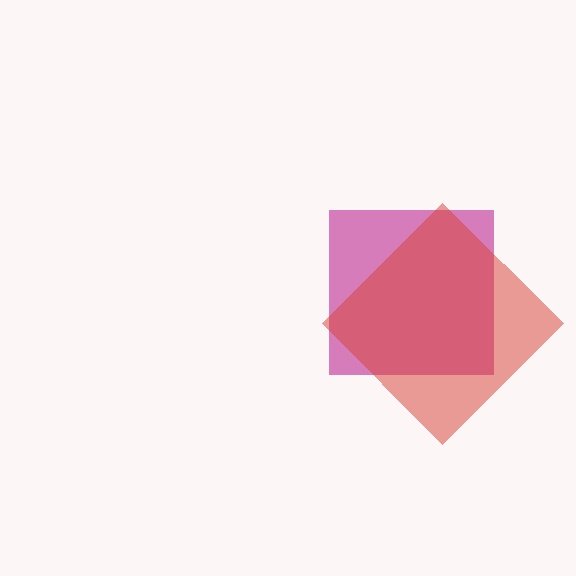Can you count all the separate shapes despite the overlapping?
Yes, there are 2 separate shapes.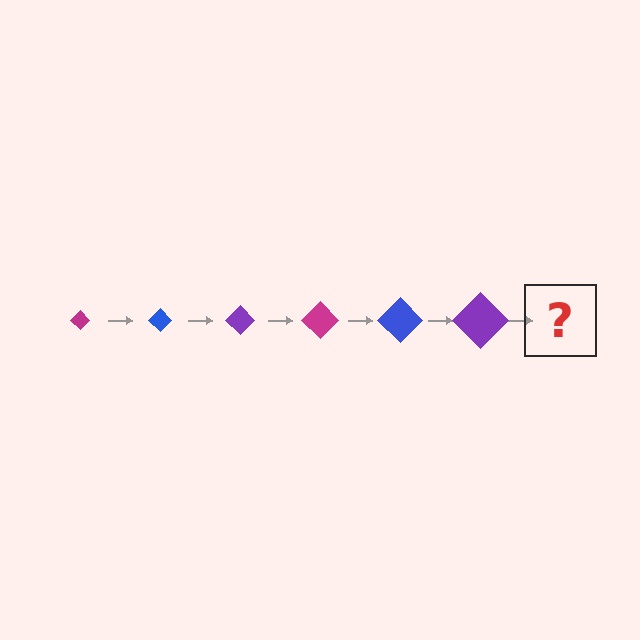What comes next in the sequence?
The next element should be a magenta diamond, larger than the previous one.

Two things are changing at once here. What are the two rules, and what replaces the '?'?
The two rules are that the diamond grows larger each step and the color cycles through magenta, blue, and purple. The '?' should be a magenta diamond, larger than the previous one.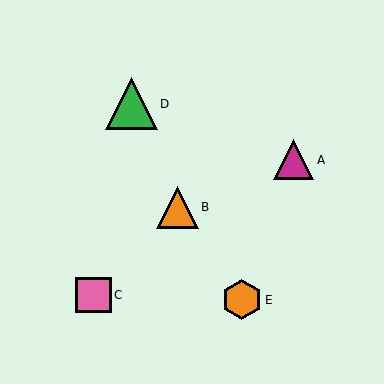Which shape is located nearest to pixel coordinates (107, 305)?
The pink square (labeled C) at (94, 295) is nearest to that location.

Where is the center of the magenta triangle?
The center of the magenta triangle is at (294, 160).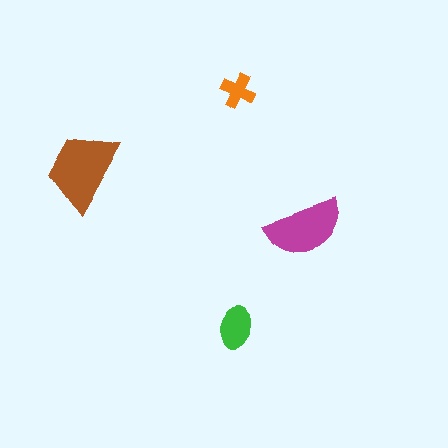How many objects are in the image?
There are 4 objects in the image.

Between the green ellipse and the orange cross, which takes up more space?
The green ellipse.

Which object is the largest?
The brown trapezoid.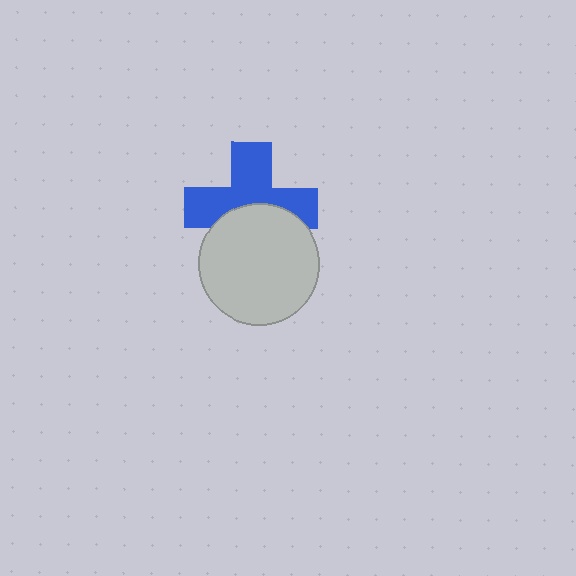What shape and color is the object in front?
The object in front is a light gray circle.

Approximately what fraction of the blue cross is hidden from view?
Roughly 40% of the blue cross is hidden behind the light gray circle.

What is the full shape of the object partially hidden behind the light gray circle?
The partially hidden object is a blue cross.